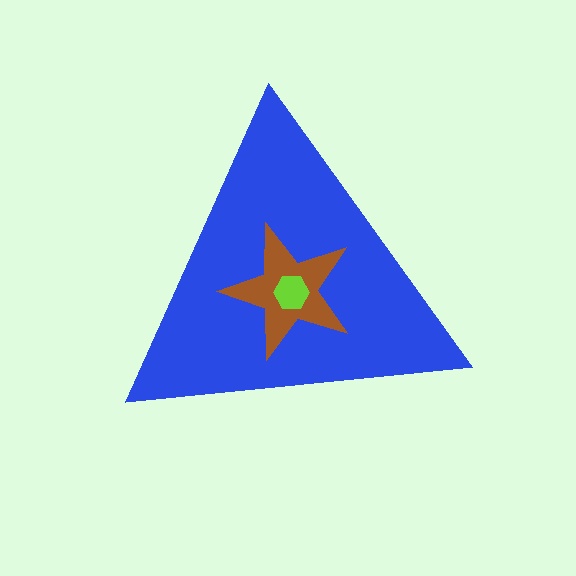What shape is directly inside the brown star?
The lime hexagon.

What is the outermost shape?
The blue triangle.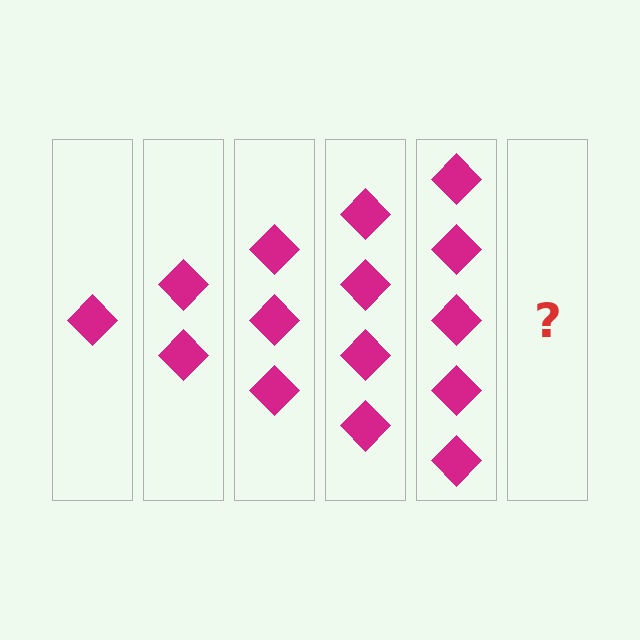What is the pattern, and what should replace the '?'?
The pattern is that each step adds one more diamond. The '?' should be 6 diamonds.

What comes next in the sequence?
The next element should be 6 diamonds.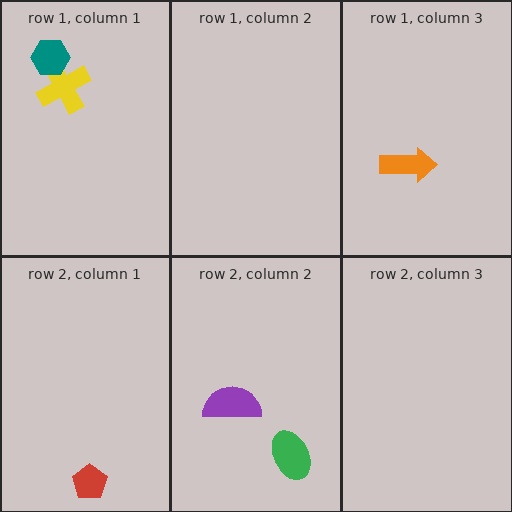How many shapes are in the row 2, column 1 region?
1.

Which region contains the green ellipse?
The row 2, column 2 region.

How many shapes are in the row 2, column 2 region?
2.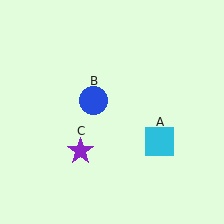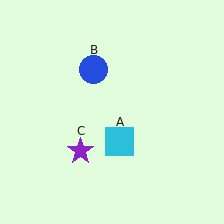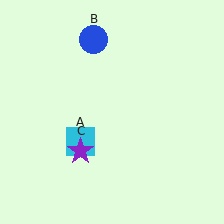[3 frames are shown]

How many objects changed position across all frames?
2 objects changed position: cyan square (object A), blue circle (object B).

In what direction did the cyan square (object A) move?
The cyan square (object A) moved left.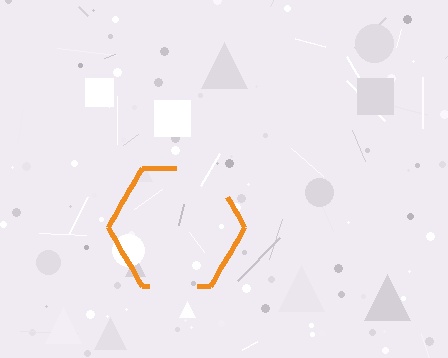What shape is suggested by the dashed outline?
The dashed outline suggests a hexagon.